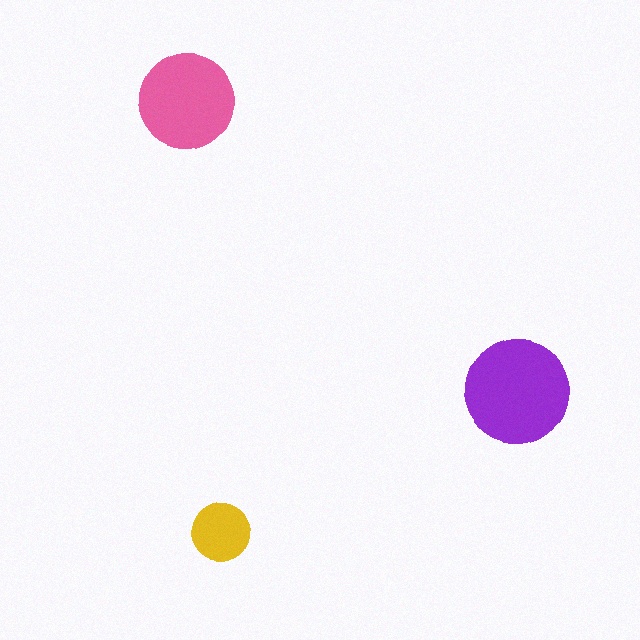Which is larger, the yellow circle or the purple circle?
The purple one.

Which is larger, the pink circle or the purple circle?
The purple one.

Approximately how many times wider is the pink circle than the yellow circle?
About 1.5 times wider.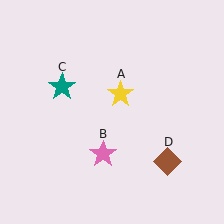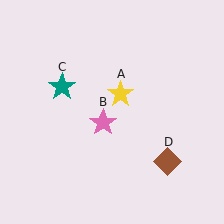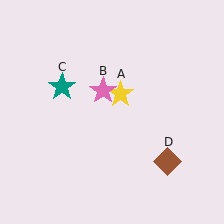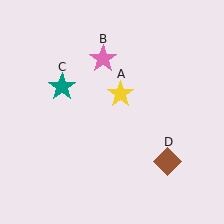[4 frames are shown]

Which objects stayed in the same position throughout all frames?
Yellow star (object A) and teal star (object C) and brown diamond (object D) remained stationary.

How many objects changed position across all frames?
1 object changed position: pink star (object B).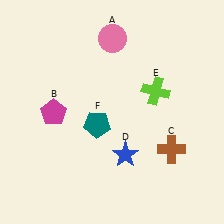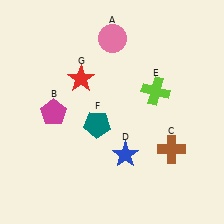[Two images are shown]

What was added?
A red star (G) was added in Image 2.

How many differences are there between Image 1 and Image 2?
There is 1 difference between the two images.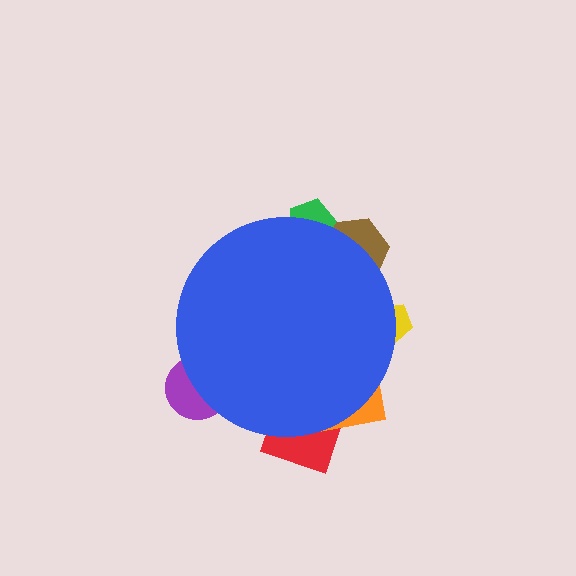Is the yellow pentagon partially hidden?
Yes, the yellow pentagon is partially hidden behind the blue circle.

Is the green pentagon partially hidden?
Yes, the green pentagon is partially hidden behind the blue circle.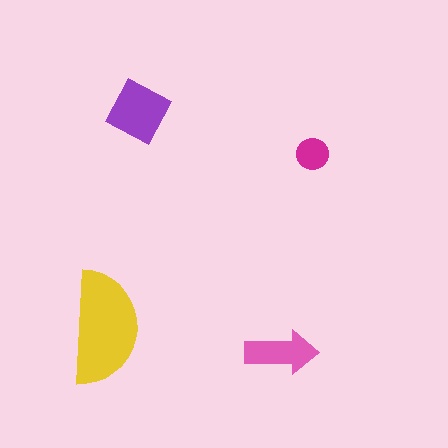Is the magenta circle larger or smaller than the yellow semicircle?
Smaller.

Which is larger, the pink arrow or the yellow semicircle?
The yellow semicircle.